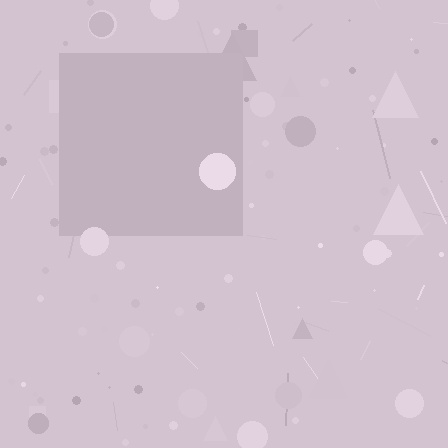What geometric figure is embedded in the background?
A square is embedded in the background.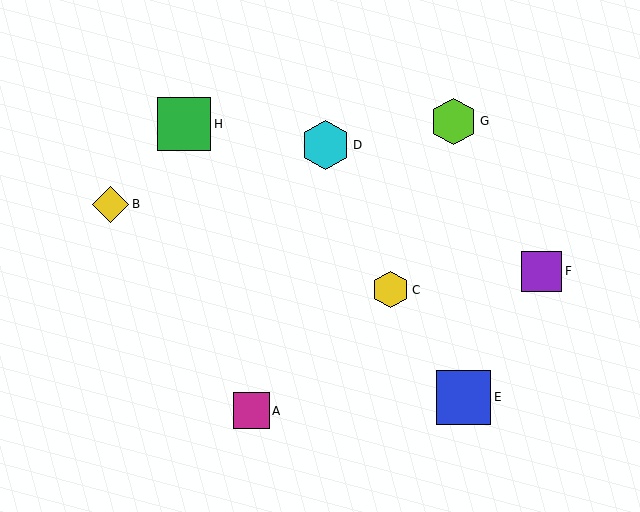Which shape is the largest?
The blue square (labeled E) is the largest.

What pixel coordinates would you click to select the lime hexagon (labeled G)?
Click at (453, 121) to select the lime hexagon G.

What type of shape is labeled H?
Shape H is a green square.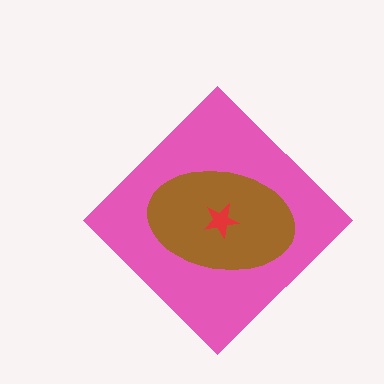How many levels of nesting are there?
3.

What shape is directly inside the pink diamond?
The brown ellipse.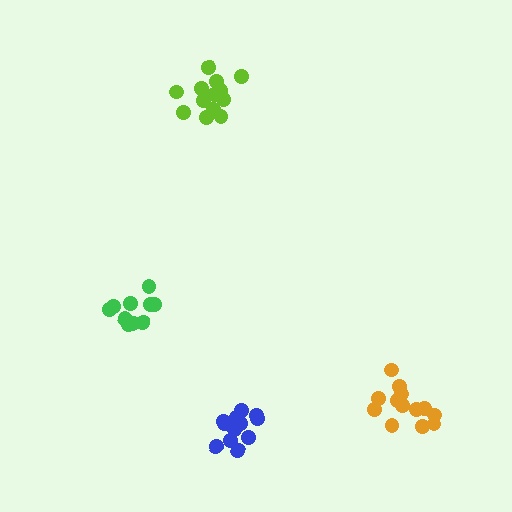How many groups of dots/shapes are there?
There are 4 groups.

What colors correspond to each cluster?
The clusters are colored: blue, orange, green, lime.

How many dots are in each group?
Group 1: 12 dots, Group 2: 13 dots, Group 3: 11 dots, Group 4: 14 dots (50 total).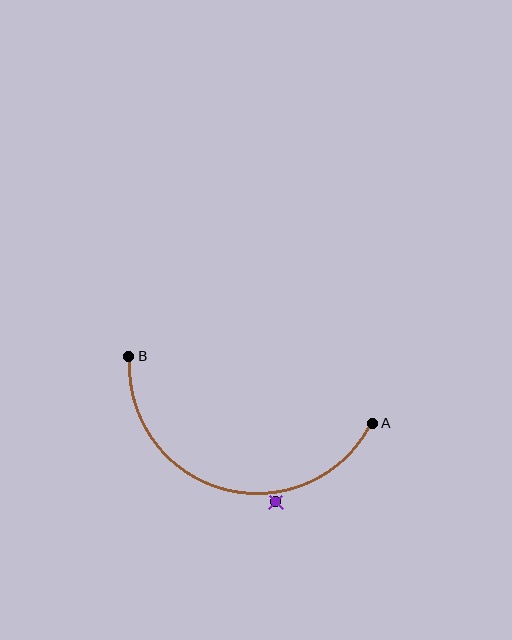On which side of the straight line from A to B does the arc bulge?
The arc bulges below the straight line connecting A and B.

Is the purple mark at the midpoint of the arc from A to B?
No — the purple mark does not lie on the arc at all. It sits slightly outside the curve.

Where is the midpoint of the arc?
The arc midpoint is the point on the curve farthest from the straight line joining A and B. It sits below that line.